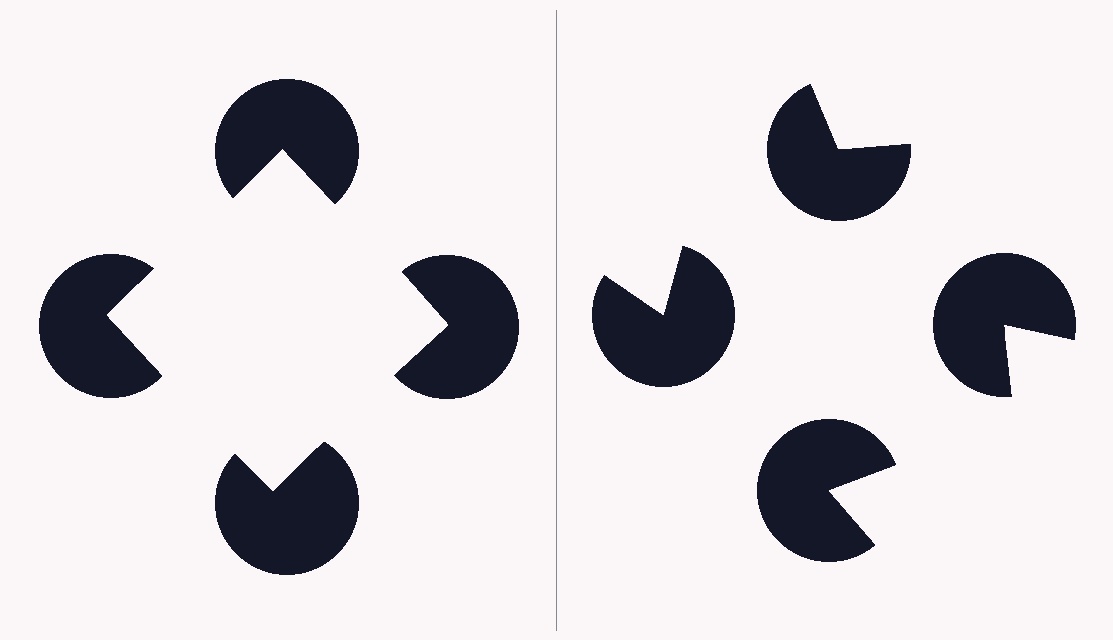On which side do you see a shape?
An illusory square appears on the left side. On the right side the wedge cuts are rotated, so no coherent shape forms.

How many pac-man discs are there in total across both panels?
8 — 4 on each side.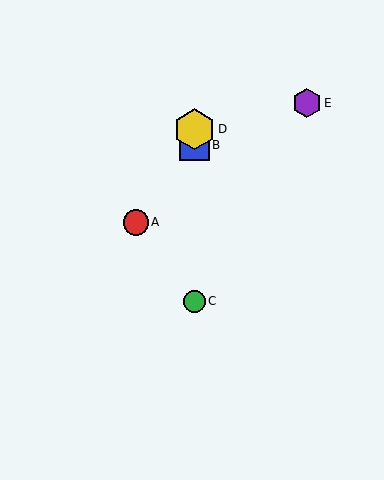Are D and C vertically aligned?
Yes, both are at x≈194.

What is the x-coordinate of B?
Object B is at x≈194.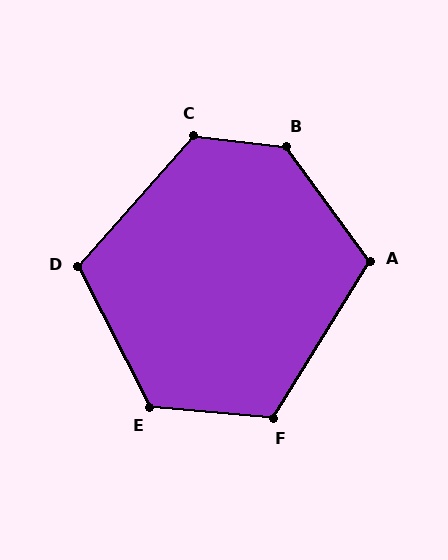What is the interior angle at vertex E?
Approximately 123 degrees (obtuse).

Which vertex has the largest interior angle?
B, at approximately 133 degrees.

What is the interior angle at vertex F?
Approximately 116 degrees (obtuse).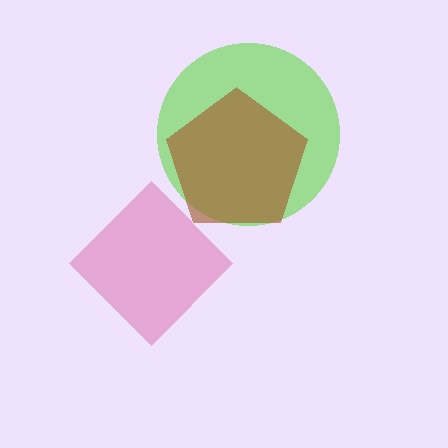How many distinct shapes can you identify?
There are 3 distinct shapes: a lime circle, a brown pentagon, a pink diamond.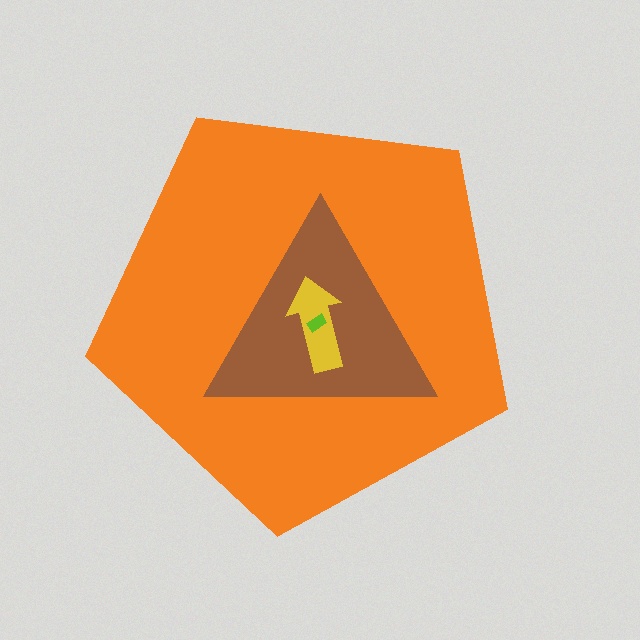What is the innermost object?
The lime rectangle.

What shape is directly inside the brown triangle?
The yellow arrow.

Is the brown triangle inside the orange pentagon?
Yes.